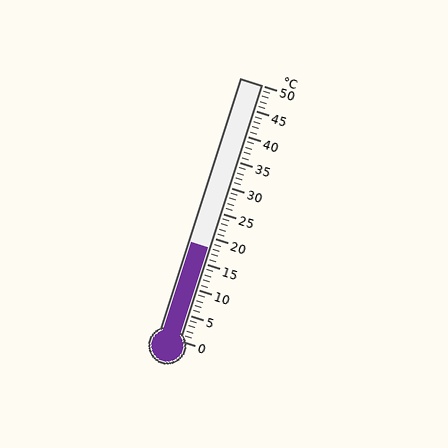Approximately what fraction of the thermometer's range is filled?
The thermometer is filled to approximately 35% of its range.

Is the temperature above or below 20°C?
The temperature is below 20°C.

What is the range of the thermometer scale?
The thermometer scale ranges from 0°C to 50°C.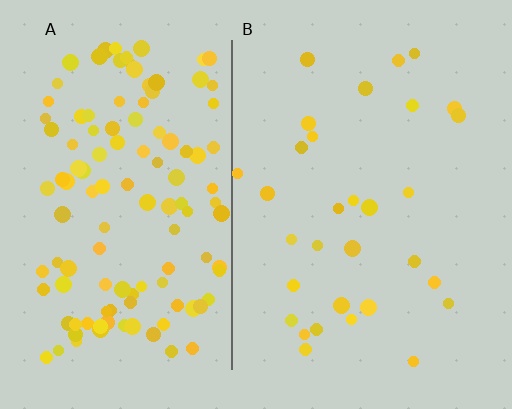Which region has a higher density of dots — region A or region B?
A (the left).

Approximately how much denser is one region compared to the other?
Approximately 3.9× — region A over region B.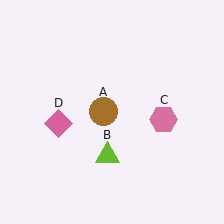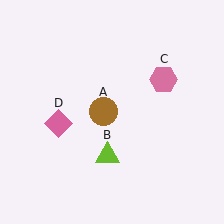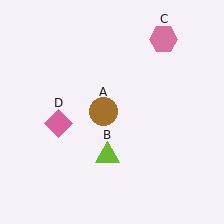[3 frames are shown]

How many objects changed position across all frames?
1 object changed position: pink hexagon (object C).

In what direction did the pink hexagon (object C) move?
The pink hexagon (object C) moved up.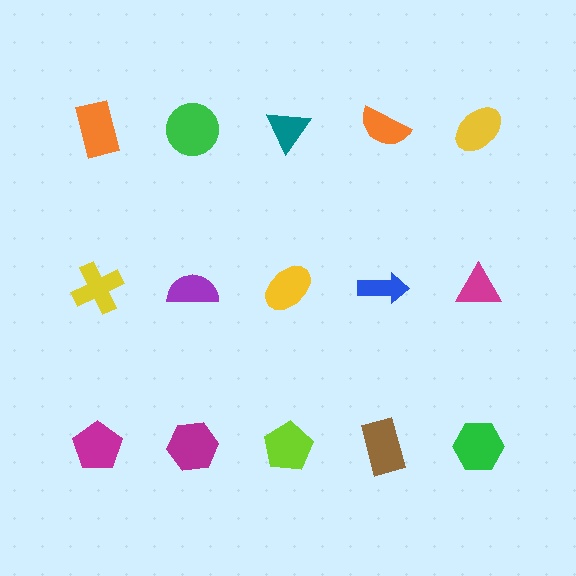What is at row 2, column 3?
A yellow ellipse.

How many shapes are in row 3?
5 shapes.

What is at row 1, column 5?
A yellow ellipse.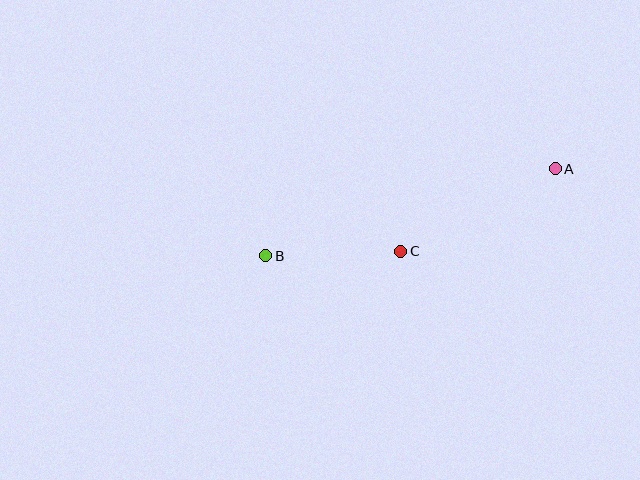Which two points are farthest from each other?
Points A and B are farthest from each other.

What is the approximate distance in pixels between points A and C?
The distance between A and C is approximately 175 pixels.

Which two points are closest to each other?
Points B and C are closest to each other.